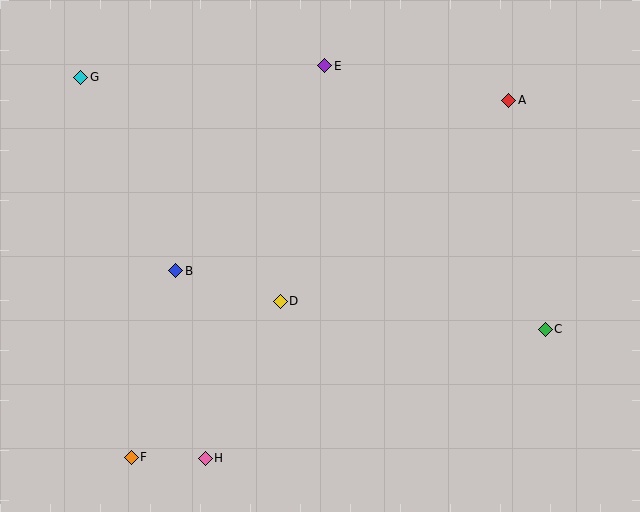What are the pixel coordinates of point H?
Point H is at (205, 458).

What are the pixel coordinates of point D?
Point D is at (280, 301).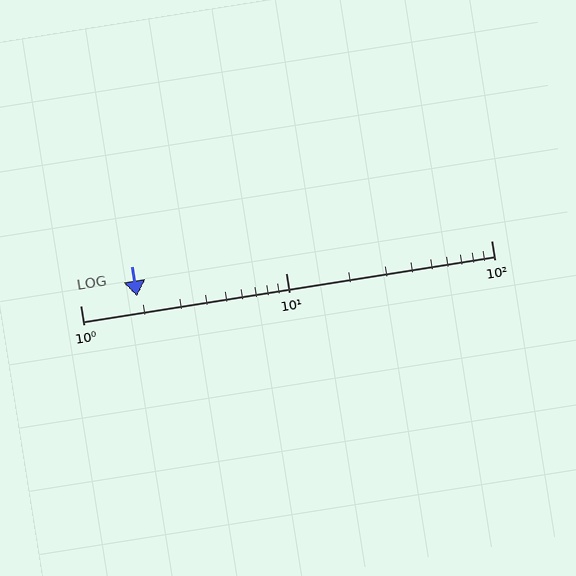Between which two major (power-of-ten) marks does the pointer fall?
The pointer is between 1 and 10.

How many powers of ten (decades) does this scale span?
The scale spans 2 decades, from 1 to 100.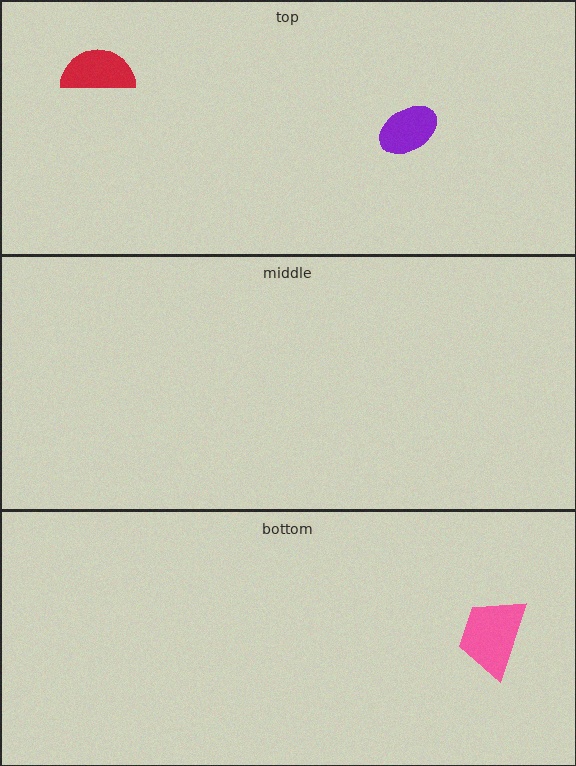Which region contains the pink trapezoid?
The bottom region.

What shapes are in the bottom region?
The pink trapezoid.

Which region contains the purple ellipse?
The top region.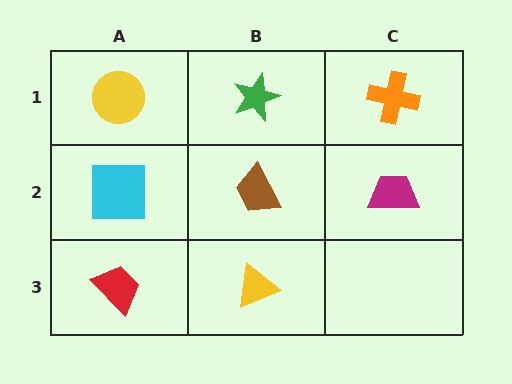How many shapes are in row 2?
3 shapes.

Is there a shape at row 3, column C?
No, that cell is empty.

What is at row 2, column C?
A magenta trapezoid.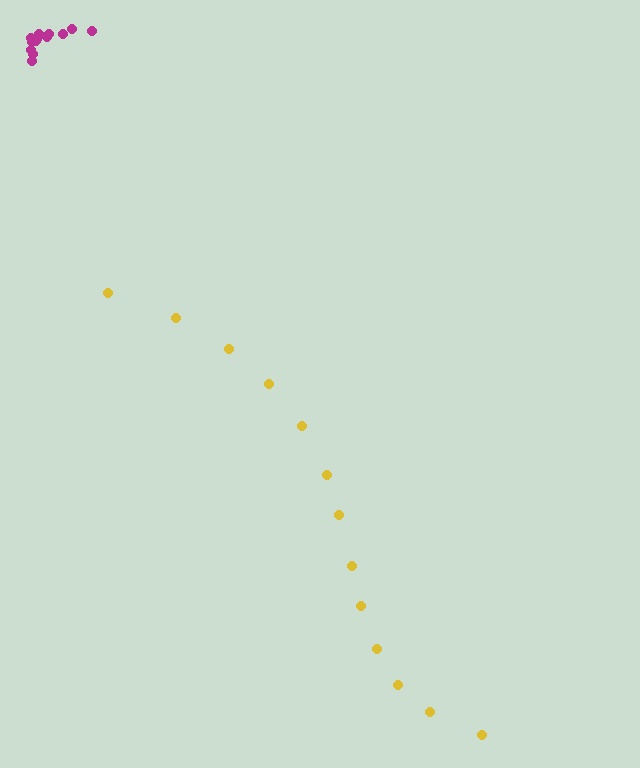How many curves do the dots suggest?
There are 2 distinct paths.